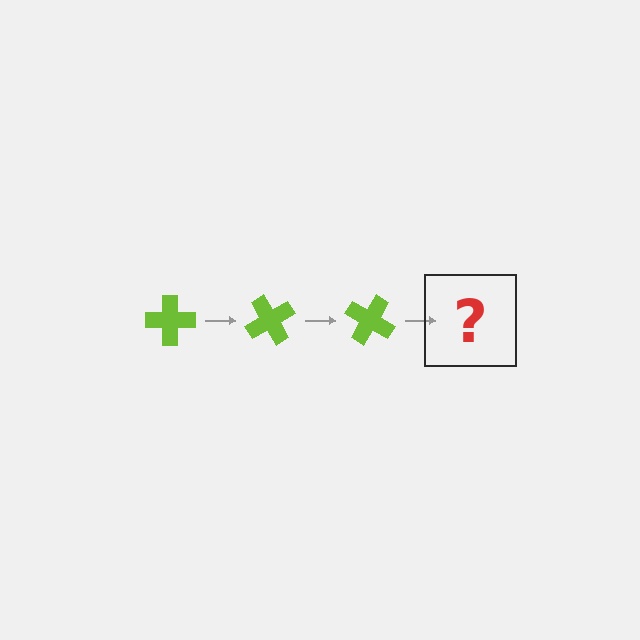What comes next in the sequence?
The next element should be a lime cross rotated 180 degrees.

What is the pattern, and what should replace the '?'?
The pattern is that the cross rotates 60 degrees each step. The '?' should be a lime cross rotated 180 degrees.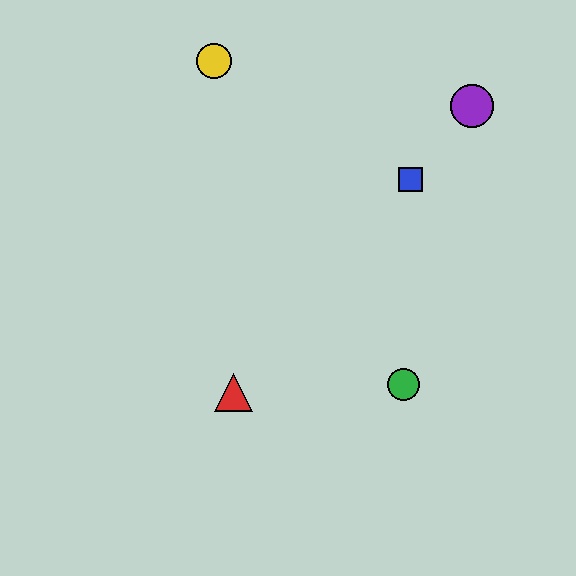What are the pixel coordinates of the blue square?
The blue square is at (411, 180).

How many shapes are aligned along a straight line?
3 shapes (the red triangle, the blue square, the purple circle) are aligned along a straight line.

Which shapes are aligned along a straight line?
The red triangle, the blue square, the purple circle are aligned along a straight line.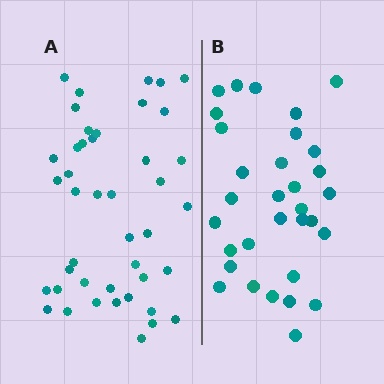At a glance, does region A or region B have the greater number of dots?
Region A (the left region) has more dots.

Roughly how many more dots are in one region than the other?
Region A has roughly 12 or so more dots than region B.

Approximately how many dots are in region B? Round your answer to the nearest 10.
About 30 dots. (The exact count is 32, which rounds to 30.)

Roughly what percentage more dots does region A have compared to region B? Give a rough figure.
About 35% more.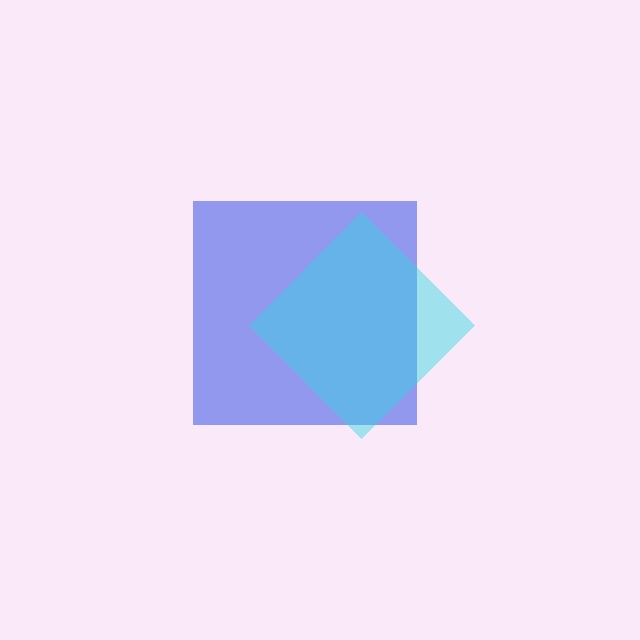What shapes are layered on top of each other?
The layered shapes are: a blue square, a cyan diamond.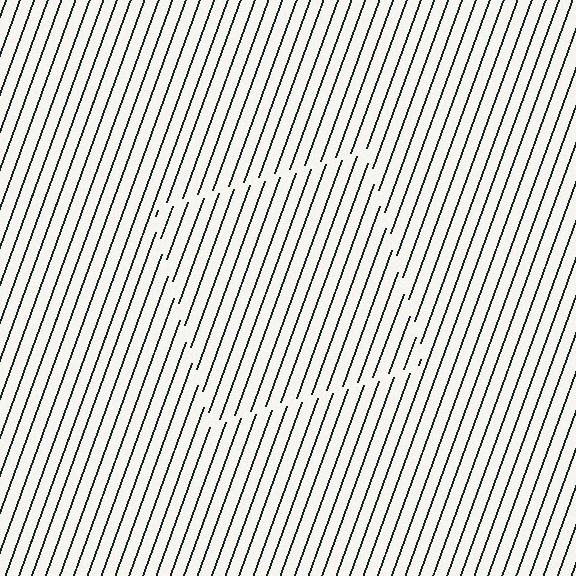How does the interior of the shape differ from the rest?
The interior of the shape contains the same grating, shifted by half a period — the contour is defined by the phase discontinuity where line-ends from the inner and outer gratings abut.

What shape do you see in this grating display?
An illusory square. The interior of the shape contains the same grating, shifted by half a period — the contour is defined by the phase discontinuity where line-ends from the inner and outer gratings abut.